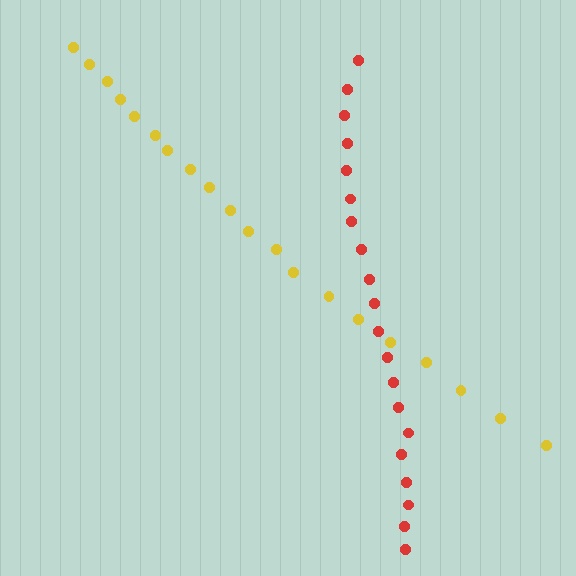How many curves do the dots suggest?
There are 2 distinct paths.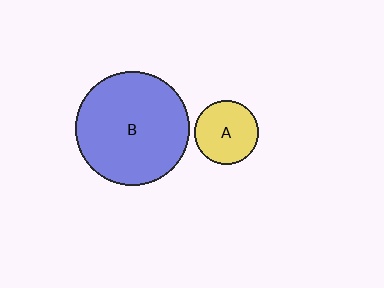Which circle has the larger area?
Circle B (blue).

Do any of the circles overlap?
No, none of the circles overlap.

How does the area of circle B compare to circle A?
Approximately 3.1 times.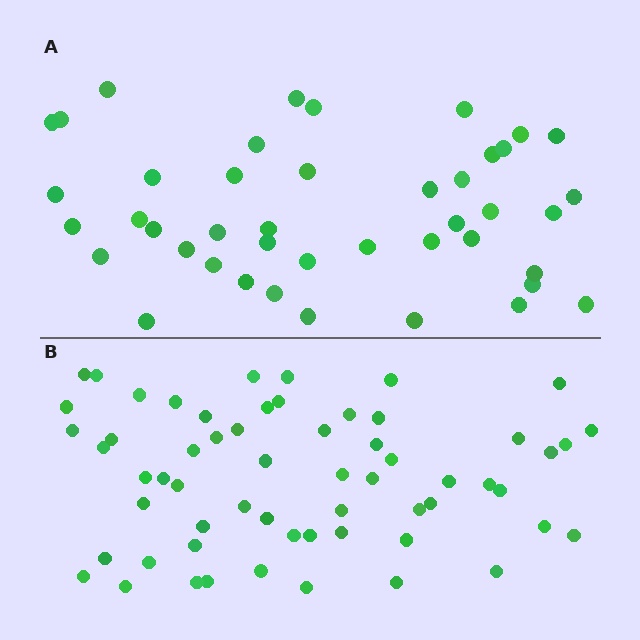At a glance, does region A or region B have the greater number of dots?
Region B (the bottom region) has more dots.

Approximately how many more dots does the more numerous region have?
Region B has approximately 15 more dots than region A.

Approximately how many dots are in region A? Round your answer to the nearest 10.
About 40 dots. (The exact count is 43, which rounds to 40.)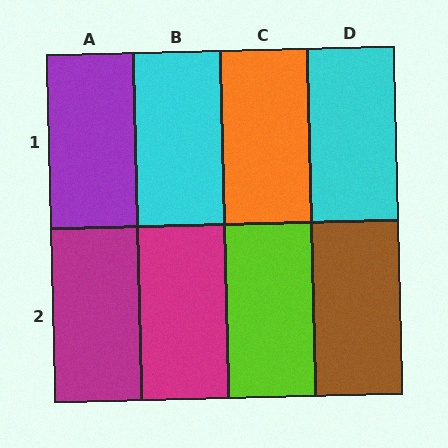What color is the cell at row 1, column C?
Orange.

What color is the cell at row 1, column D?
Cyan.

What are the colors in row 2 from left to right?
Magenta, magenta, lime, brown.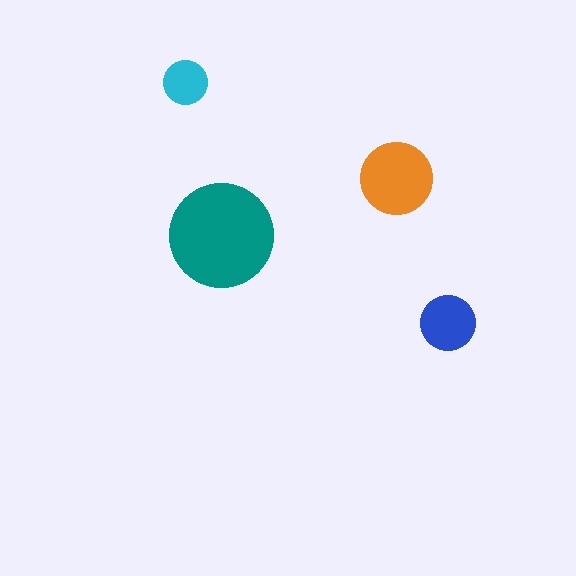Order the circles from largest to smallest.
the teal one, the orange one, the blue one, the cyan one.